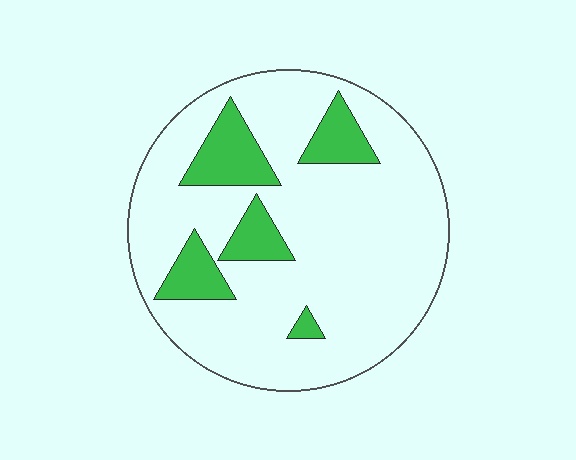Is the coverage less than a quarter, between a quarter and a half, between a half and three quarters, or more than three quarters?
Less than a quarter.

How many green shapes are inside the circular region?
5.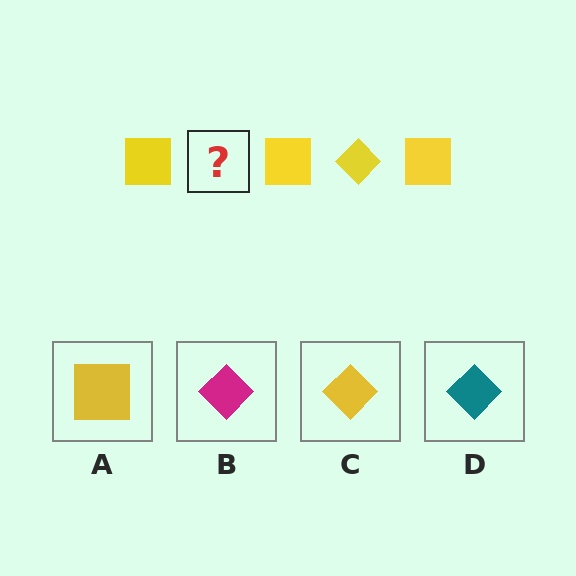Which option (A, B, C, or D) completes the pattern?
C.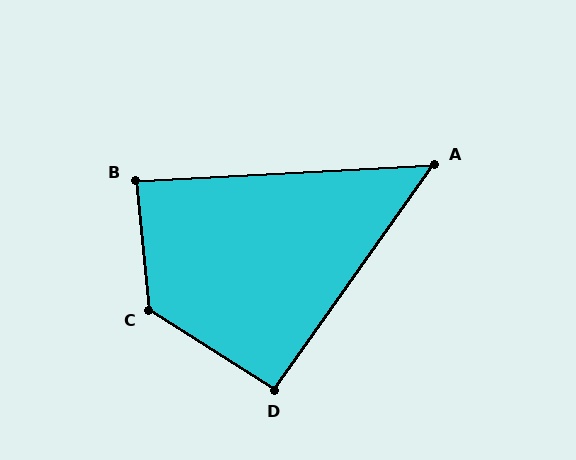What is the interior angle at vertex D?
Approximately 93 degrees (approximately right).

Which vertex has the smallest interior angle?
A, at approximately 52 degrees.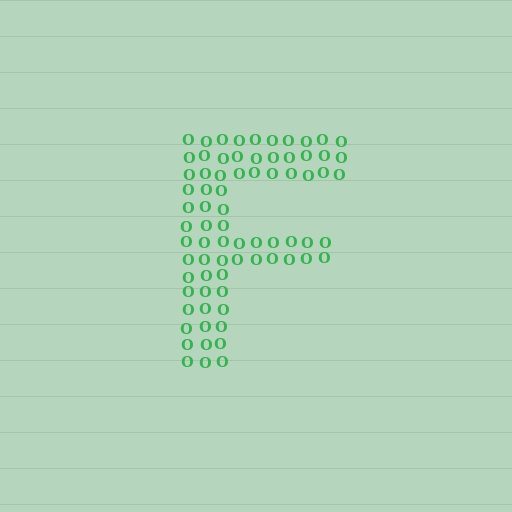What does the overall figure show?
The overall figure shows the letter F.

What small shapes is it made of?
It is made of small letter O's.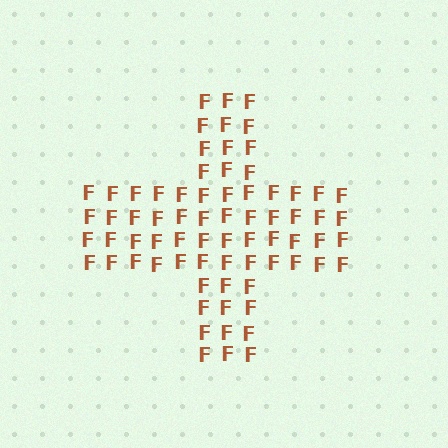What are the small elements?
The small elements are letter F's.